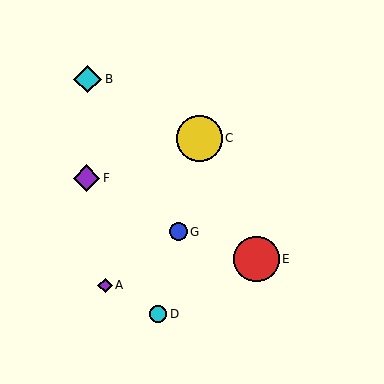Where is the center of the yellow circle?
The center of the yellow circle is at (199, 138).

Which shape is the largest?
The yellow circle (labeled C) is the largest.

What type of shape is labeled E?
Shape E is a red circle.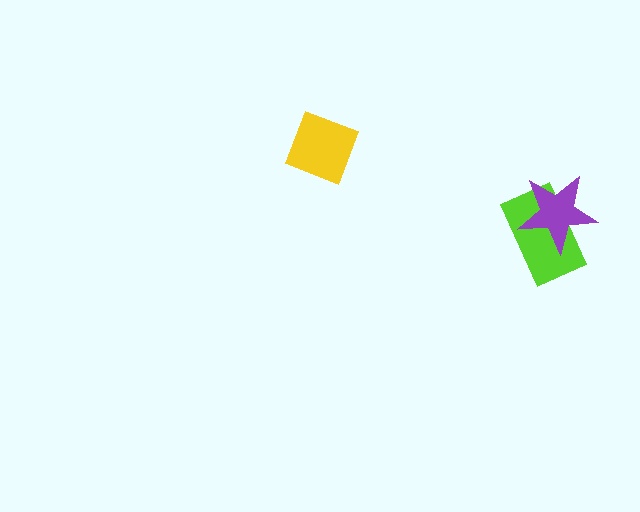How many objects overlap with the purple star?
1 object overlaps with the purple star.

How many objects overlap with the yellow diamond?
0 objects overlap with the yellow diamond.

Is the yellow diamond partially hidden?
No, no other shape covers it.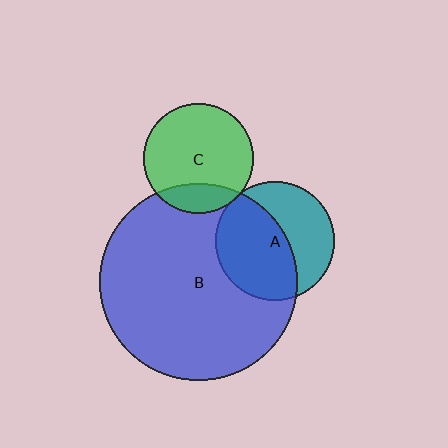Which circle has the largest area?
Circle B (blue).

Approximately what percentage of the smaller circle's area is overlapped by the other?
Approximately 5%.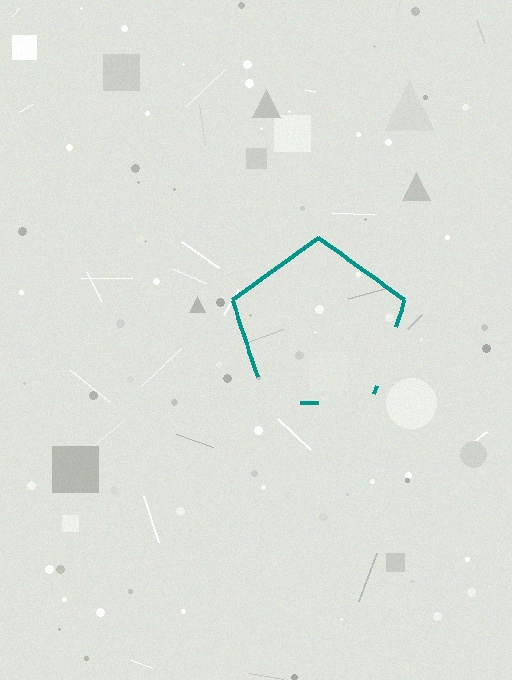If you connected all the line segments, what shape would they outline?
They would outline a pentagon.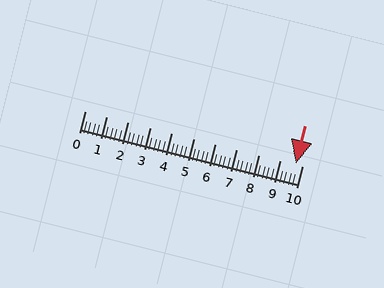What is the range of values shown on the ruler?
The ruler shows values from 0 to 10.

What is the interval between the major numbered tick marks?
The major tick marks are spaced 1 units apart.